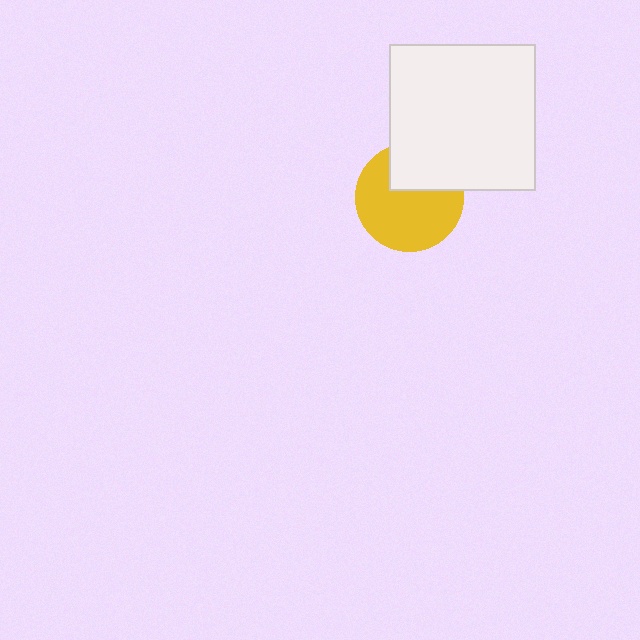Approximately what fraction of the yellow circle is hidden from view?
Roughly 32% of the yellow circle is hidden behind the white square.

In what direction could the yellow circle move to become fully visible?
The yellow circle could move down. That would shift it out from behind the white square entirely.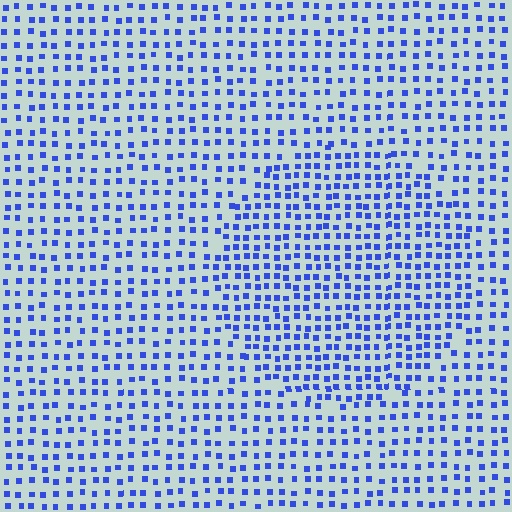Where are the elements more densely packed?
The elements are more densely packed inside the circle boundary.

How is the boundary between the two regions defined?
The boundary is defined by a change in element density (approximately 1.5x ratio). All elements are the same color, size, and shape.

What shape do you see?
I see a circle.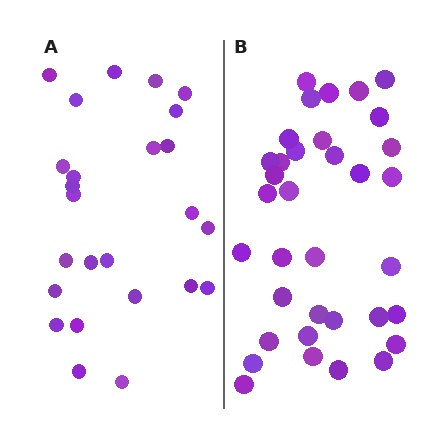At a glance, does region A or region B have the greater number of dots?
Region B (the right region) has more dots.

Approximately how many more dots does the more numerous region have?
Region B has roughly 10 or so more dots than region A.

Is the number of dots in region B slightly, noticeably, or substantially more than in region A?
Region B has noticeably more, but not dramatically so. The ratio is roughly 1.4 to 1.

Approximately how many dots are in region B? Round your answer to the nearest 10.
About 40 dots. (The exact count is 35, which rounds to 40.)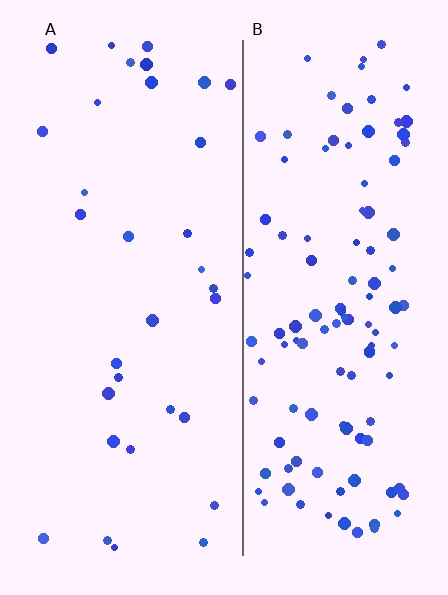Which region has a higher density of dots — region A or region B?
B (the right).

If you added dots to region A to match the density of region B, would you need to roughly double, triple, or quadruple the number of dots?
Approximately quadruple.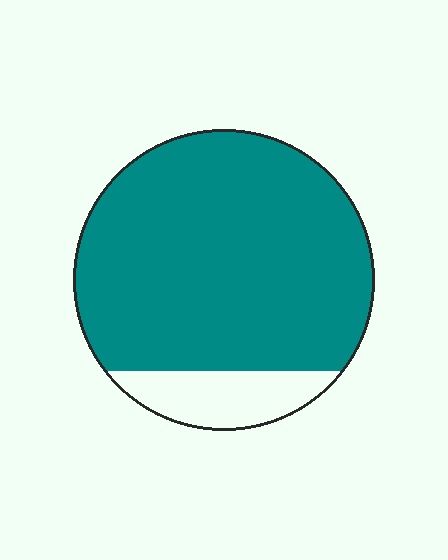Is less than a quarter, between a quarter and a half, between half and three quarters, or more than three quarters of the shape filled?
More than three quarters.